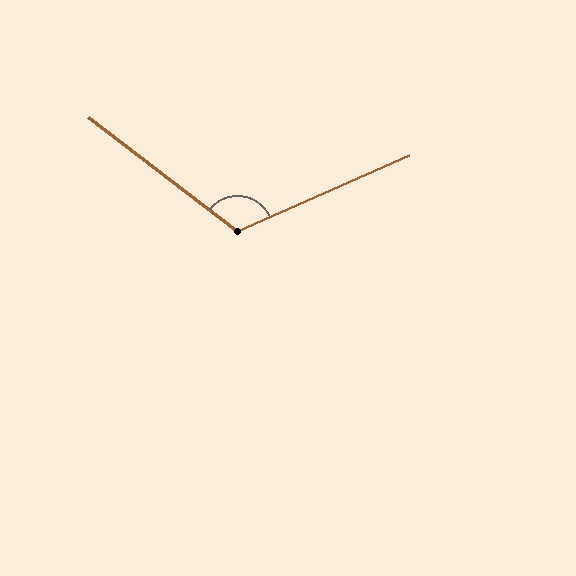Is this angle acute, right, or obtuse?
It is obtuse.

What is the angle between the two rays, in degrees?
Approximately 119 degrees.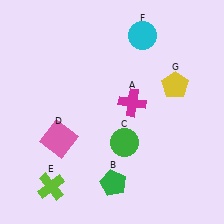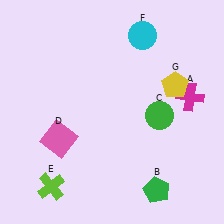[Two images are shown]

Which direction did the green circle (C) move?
The green circle (C) moved right.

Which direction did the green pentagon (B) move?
The green pentagon (B) moved right.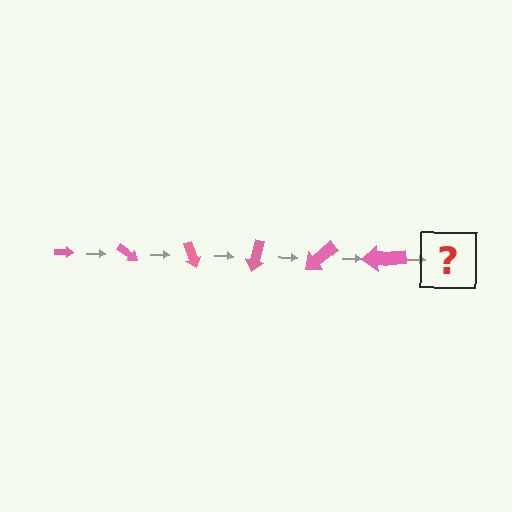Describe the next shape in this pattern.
It should be an arrow, larger than the previous one and rotated 210 degrees from the start.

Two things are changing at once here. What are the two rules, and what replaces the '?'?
The two rules are that the arrow grows larger each step and it rotates 35 degrees each step. The '?' should be an arrow, larger than the previous one and rotated 210 degrees from the start.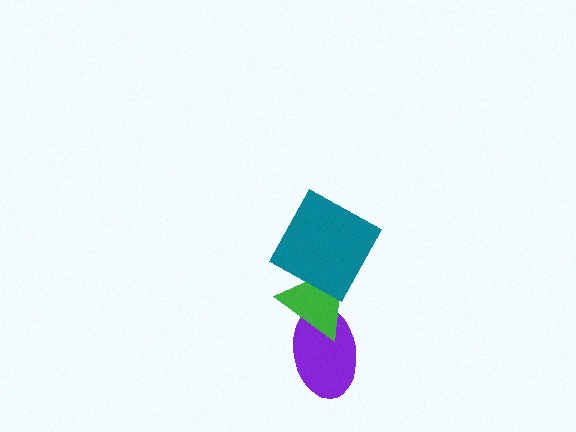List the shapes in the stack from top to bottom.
From top to bottom: the teal square, the green triangle, the purple ellipse.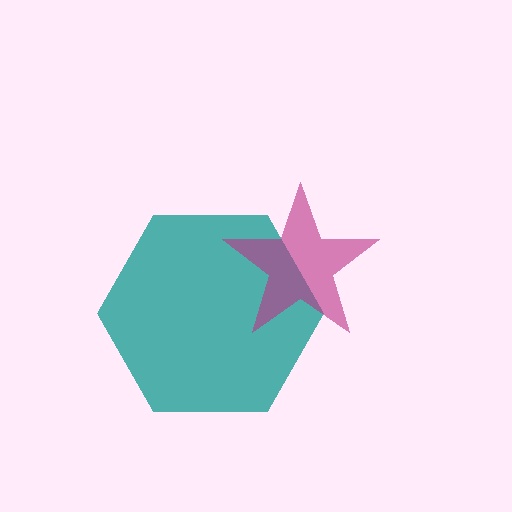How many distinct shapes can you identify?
There are 2 distinct shapes: a teal hexagon, a magenta star.